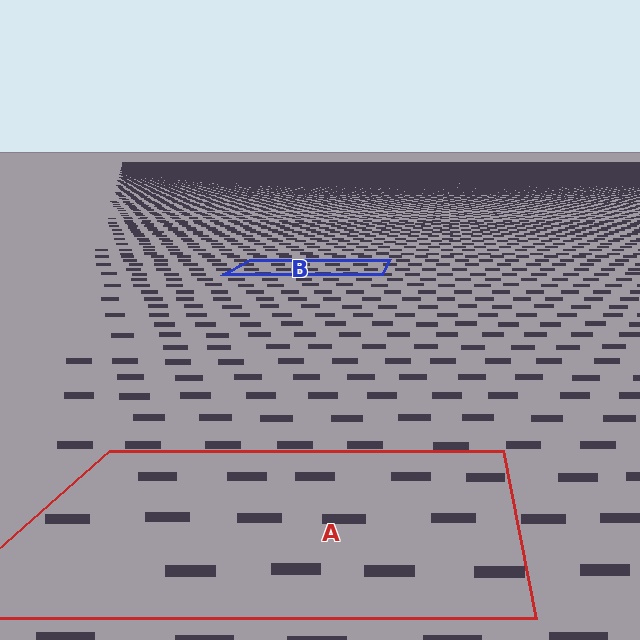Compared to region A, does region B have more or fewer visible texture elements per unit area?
Region B has more texture elements per unit area — they are packed more densely because it is farther away.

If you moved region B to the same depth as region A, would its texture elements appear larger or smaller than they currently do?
They would appear larger. At a closer depth, the same texture elements are projected at a bigger on-screen size.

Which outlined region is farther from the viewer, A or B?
Region B is farther from the viewer — the texture elements inside it appear smaller and more densely packed.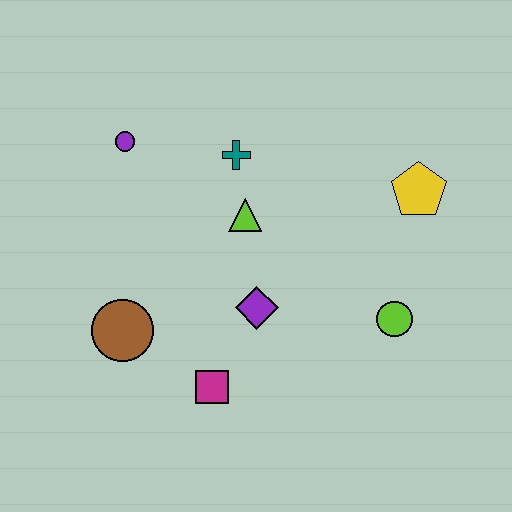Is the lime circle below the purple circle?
Yes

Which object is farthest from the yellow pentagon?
The brown circle is farthest from the yellow pentagon.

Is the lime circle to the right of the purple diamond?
Yes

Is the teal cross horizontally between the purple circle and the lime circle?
Yes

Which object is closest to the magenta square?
The purple diamond is closest to the magenta square.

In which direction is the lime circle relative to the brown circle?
The lime circle is to the right of the brown circle.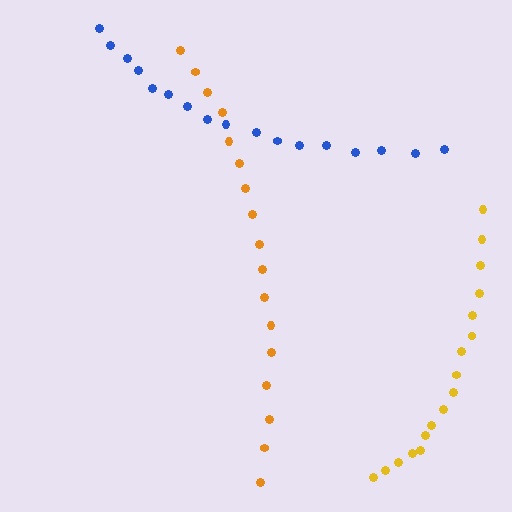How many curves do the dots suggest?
There are 3 distinct paths.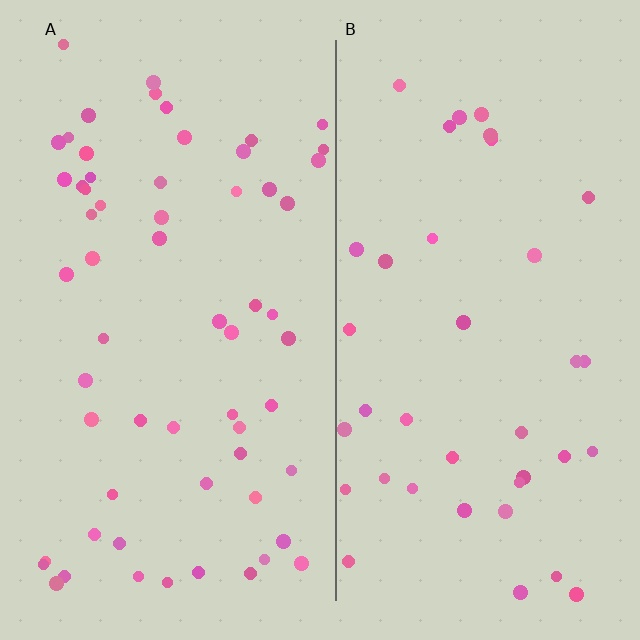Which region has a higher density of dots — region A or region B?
A (the left).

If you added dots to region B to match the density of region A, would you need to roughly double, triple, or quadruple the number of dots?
Approximately double.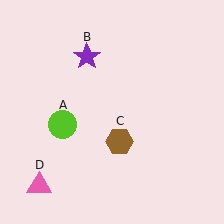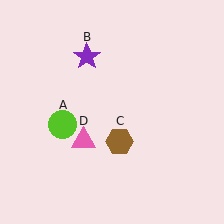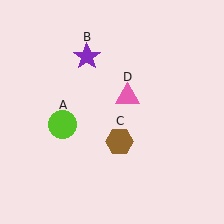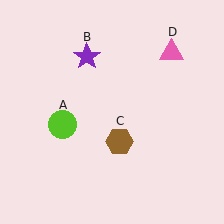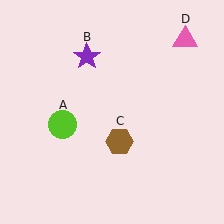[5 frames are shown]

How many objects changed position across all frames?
1 object changed position: pink triangle (object D).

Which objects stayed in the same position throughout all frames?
Lime circle (object A) and purple star (object B) and brown hexagon (object C) remained stationary.